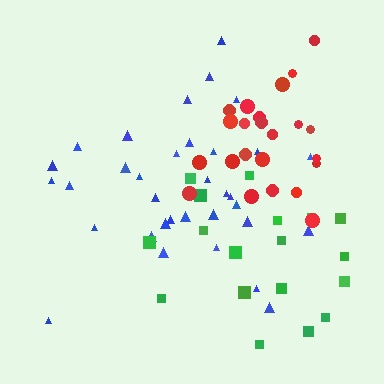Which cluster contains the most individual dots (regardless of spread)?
Blue (35).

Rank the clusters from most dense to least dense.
red, blue, green.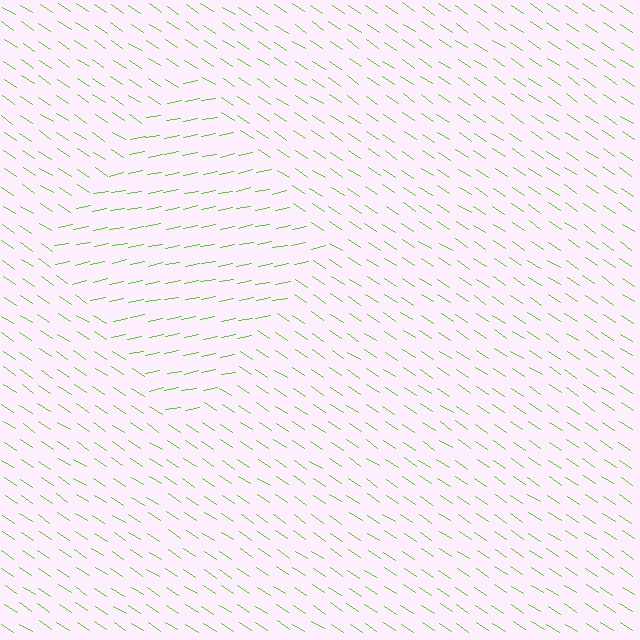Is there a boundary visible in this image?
Yes, there is a texture boundary formed by a change in line orientation.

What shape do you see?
I see a diamond.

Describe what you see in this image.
The image is filled with small lime line segments. A diamond region in the image has lines oriented differently from the surrounding lines, creating a visible texture boundary.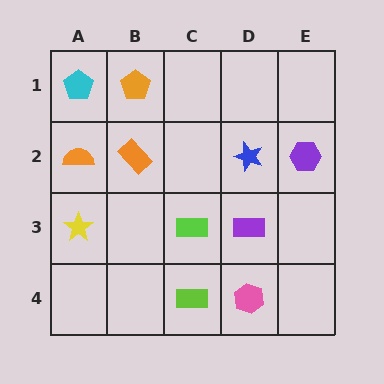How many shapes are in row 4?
2 shapes.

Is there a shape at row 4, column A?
No, that cell is empty.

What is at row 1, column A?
A cyan pentagon.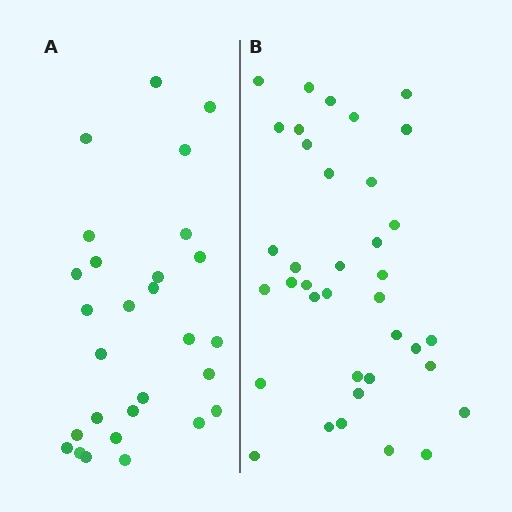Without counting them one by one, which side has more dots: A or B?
Region B (the right region) has more dots.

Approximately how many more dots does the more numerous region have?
Region B has roughly 8 or so more dots than region A.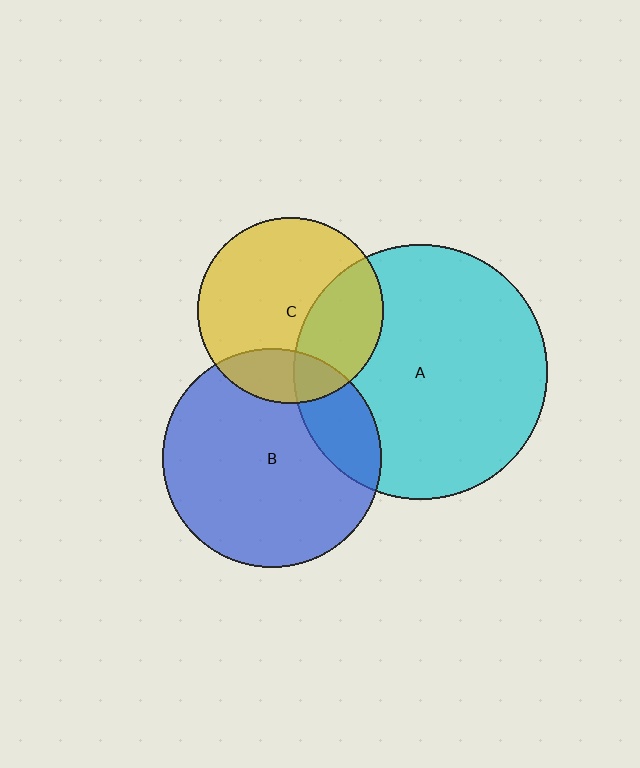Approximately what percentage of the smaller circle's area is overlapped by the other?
Approximately 20%.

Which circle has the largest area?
Circle A (cyan).